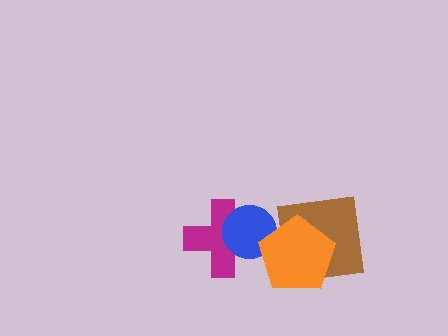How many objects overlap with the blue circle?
2 objects overlap with the blue circle.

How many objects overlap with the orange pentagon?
2 objects overlap with the orange pentagon.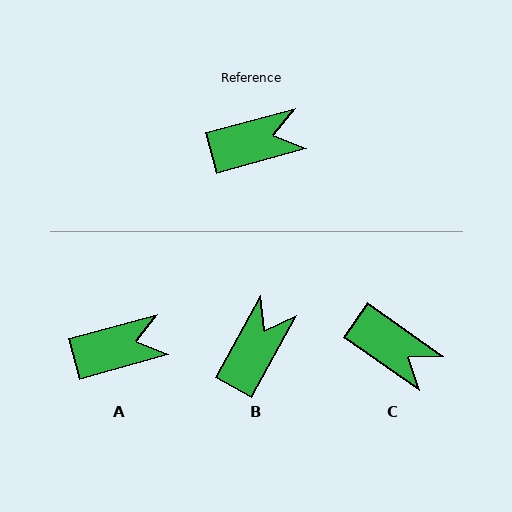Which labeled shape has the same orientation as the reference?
A.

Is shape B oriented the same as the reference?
No, it is off by about 46 degrees.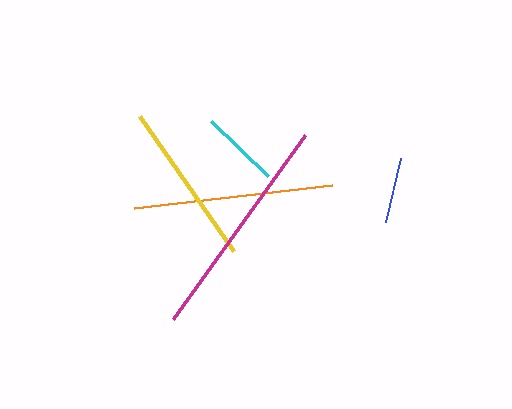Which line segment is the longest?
The magenta line is the longest at approximately 226 pixels.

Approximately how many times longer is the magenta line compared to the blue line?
The magenta line is approximately 3.4 times the length of the blue line.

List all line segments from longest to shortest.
From longest to shortest: magenta, orange, yellow, cyan, blue.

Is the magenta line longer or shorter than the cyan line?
The magenta line is longer than the cyan line.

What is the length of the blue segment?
The blue segment is approximately 66 pixels long.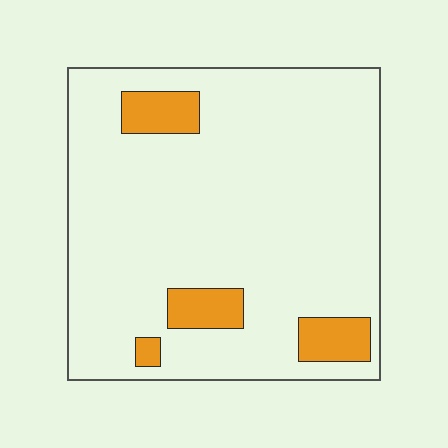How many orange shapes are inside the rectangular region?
4.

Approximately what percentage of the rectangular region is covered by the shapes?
Approximately 10%.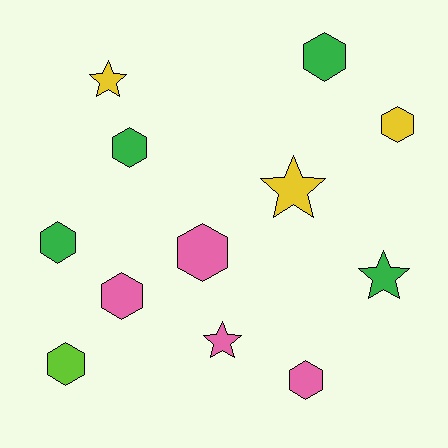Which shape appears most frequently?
Hexagon, with 8 objects.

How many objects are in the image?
There are 12 objects.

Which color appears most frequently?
Green, with 4 objects.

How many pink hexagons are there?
There are 3 pink hexagons.